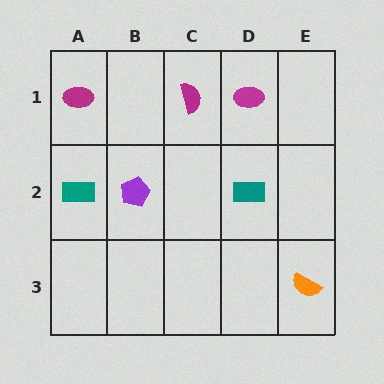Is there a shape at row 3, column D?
No, that cell is empty.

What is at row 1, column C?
A magenta semicircle.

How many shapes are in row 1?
3 shapes.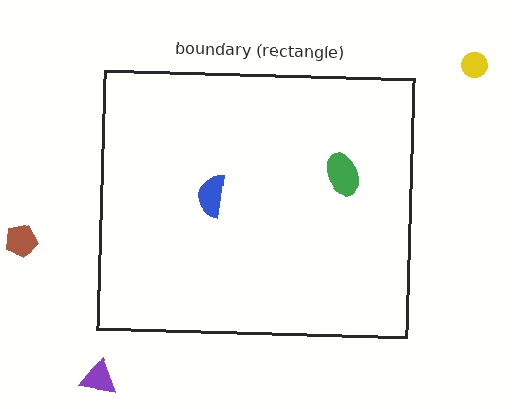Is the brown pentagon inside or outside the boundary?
Outside.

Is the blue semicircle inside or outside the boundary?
Inside.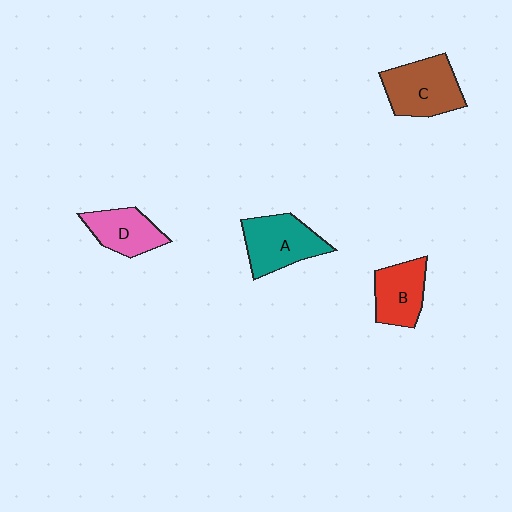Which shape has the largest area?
Shape C (brown).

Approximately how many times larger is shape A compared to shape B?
Approximately 1.2 times.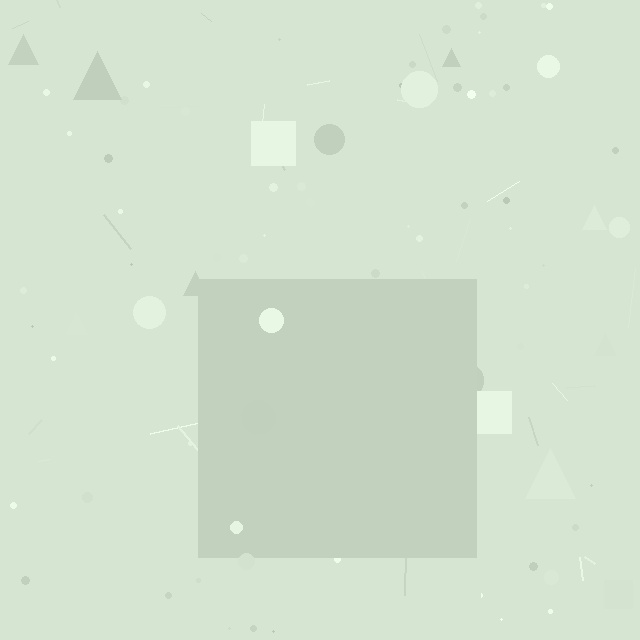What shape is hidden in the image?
A square is hidden in the image.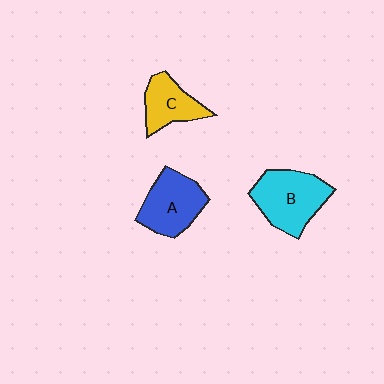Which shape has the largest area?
Shape B (cyan).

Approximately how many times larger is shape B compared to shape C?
Approximately 1.5 times.